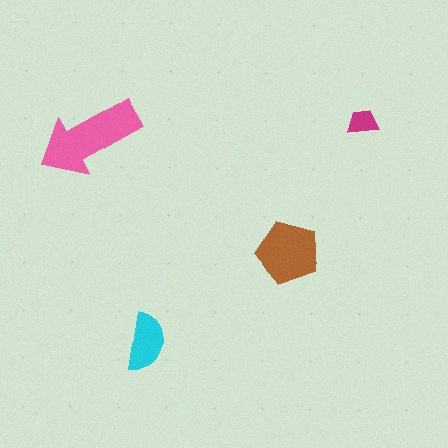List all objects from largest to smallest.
The pink arrow, the brown pentagon, the cyan semicircle, the magenta trapezoid.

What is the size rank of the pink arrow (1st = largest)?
1st.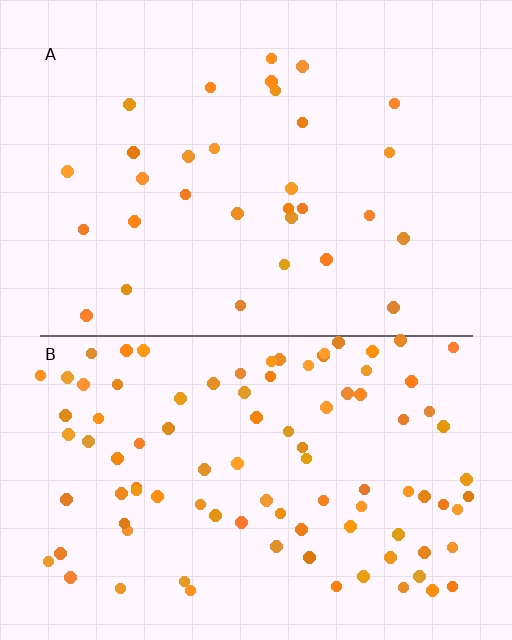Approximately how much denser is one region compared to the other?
Approximately 3.1× — region B over region A.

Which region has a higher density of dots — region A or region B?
B (the bottom).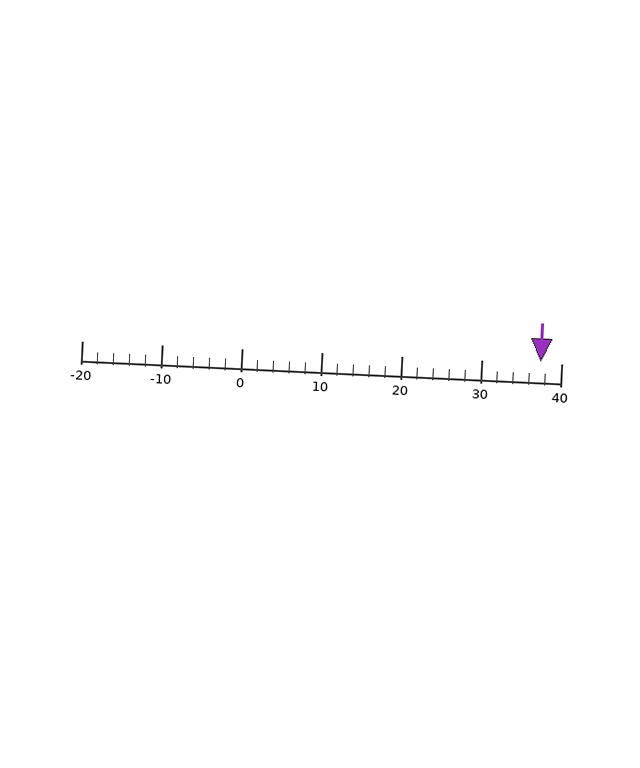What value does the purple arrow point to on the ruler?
The purple arrow points to approximately 37.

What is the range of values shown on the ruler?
The ruler shows values from -20 to 40.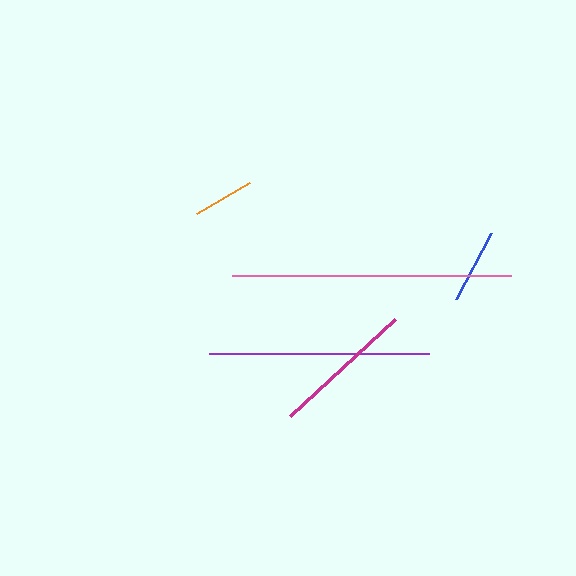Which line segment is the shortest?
The orange line is the shortest at approximately 62 pixels.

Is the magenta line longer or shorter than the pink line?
The pink line is longer than the magenta line.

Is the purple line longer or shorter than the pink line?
The pink line is longer than the purple line.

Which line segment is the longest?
The pink line is the longest at approximately 279 pixels.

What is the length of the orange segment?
The orange segment is approximately 62 pixels long.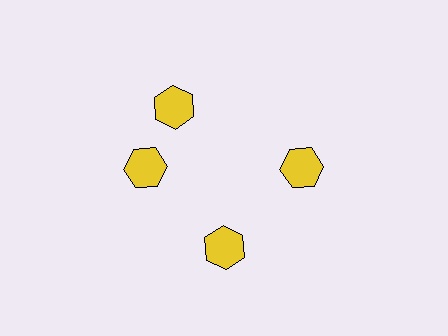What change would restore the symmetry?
The symmetry would be restored by rotating it back into even spacing with its neighbors so that all 4 hexagons sit at equal angles and equal distance from the center.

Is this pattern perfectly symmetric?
No. The 4 yellow hexagons are arranged in a ring, but one element near the 12 o'clock position is rotated out of alignment along the ring, breaking the 4-fold rotational symmetry.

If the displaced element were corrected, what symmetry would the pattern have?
It would have 4-fold rotational symmetry — the pattern would map onto itself every 90 degrees.